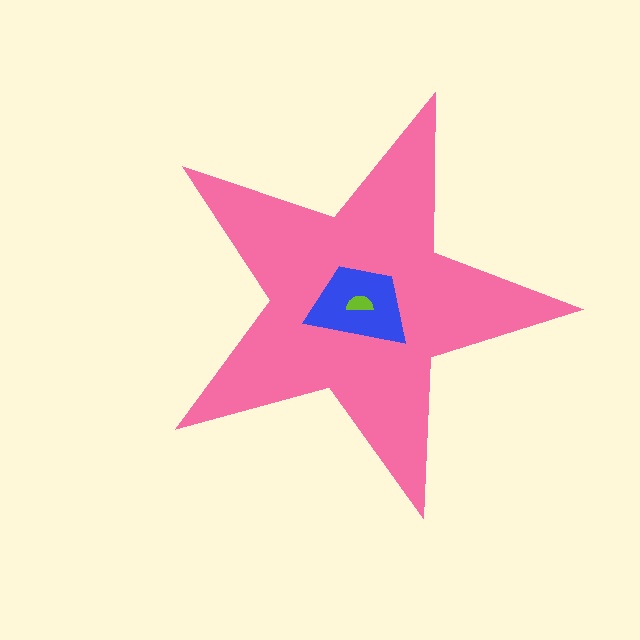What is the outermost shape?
The pink star.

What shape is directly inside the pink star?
The blue trapezoid.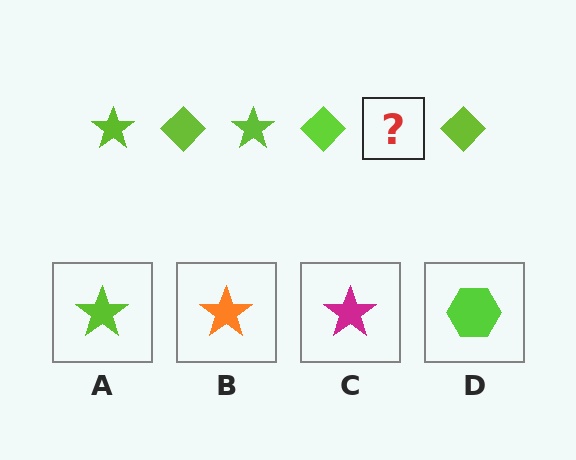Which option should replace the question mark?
Option A.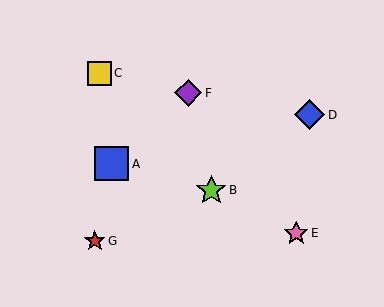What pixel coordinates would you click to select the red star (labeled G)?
Click at (95, 241) to select the red star G.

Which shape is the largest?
The blue square (labeled A) is the largest.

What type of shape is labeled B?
Shape B is a lime star.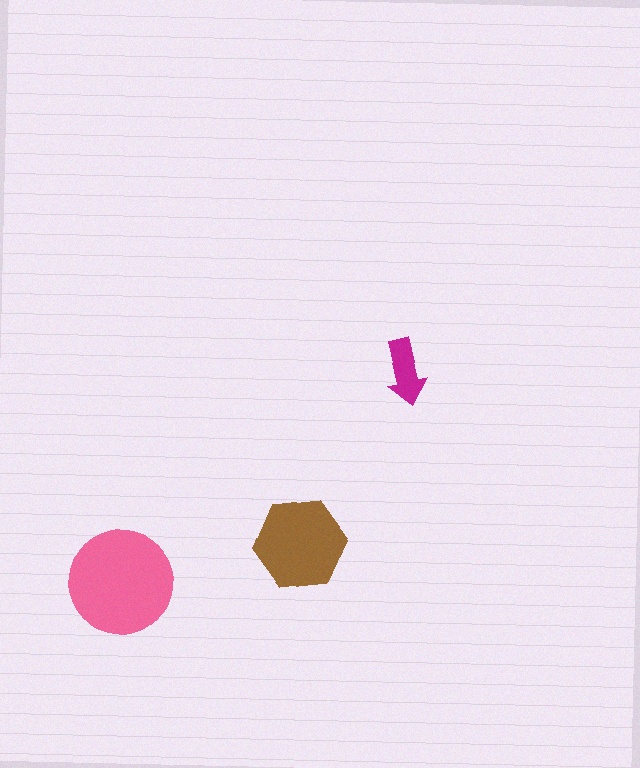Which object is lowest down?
The pink circle is bottommost.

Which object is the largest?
The pink circle.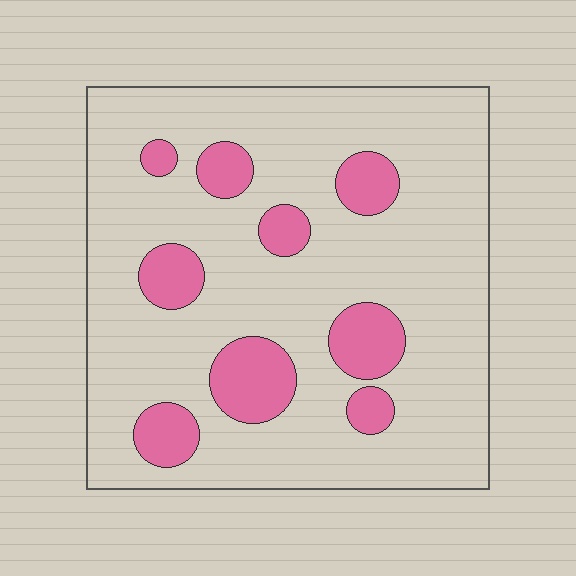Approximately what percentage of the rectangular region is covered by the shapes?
Approximately 20%.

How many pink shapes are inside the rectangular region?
9.